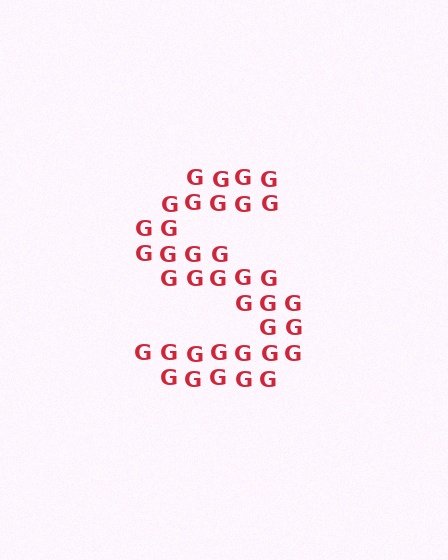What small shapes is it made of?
It is made of small letter G's.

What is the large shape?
The large shape is the letter S.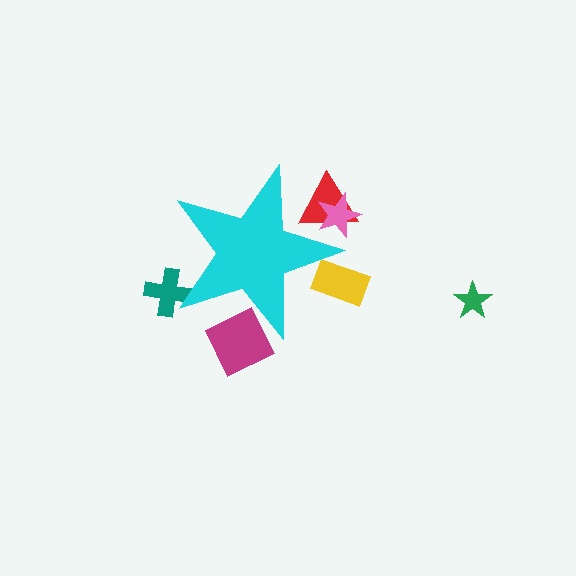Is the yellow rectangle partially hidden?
Yes, the yellow rectangle is partially hidden behind the cyan star.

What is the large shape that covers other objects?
A cyan star.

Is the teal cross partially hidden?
Yes, the teal cross is partially hidden behind the cyan star.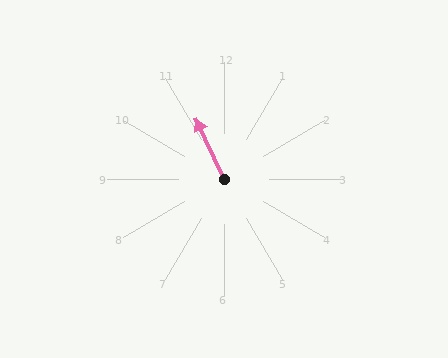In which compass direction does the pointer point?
Northwest.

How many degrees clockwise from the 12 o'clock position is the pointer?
Approximately 335 degrees.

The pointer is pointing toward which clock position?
Roughly 11 o'clock.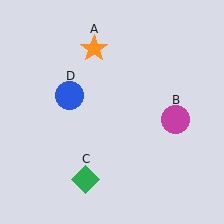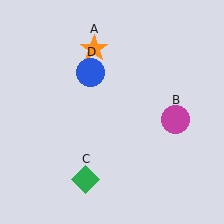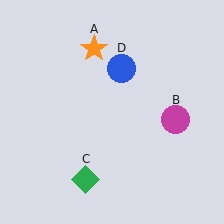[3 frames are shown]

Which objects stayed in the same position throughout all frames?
Orange star (object A) and magenta circle (object B) and green diamond (object C) remained stationary.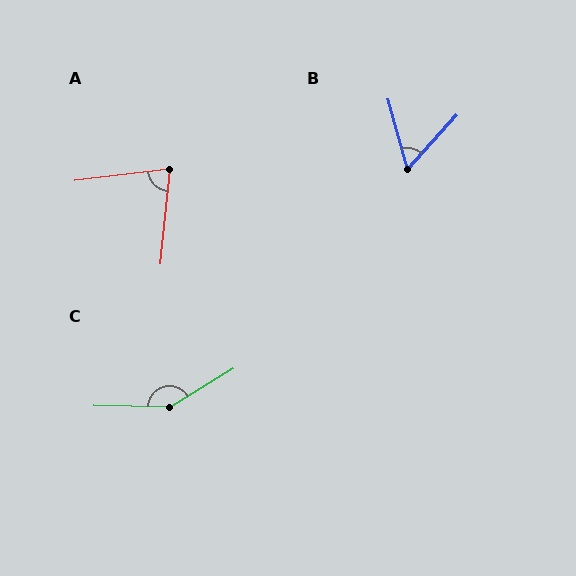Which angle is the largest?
C, at approximately 147 degrees.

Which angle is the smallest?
B, at approximately 58 degrees.